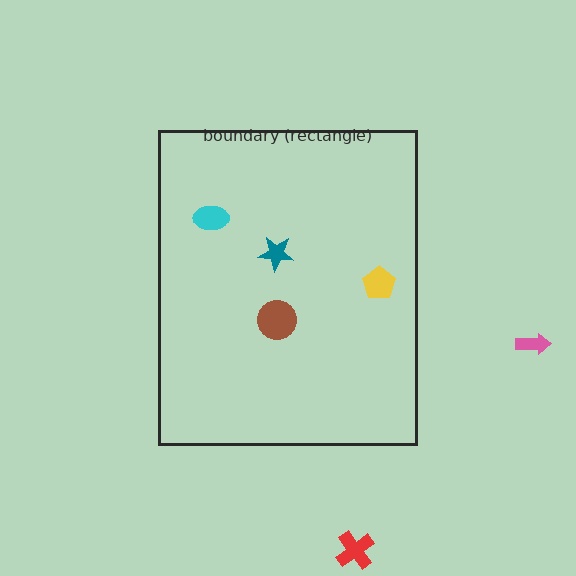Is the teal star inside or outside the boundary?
Inside.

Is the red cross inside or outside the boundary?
Outside.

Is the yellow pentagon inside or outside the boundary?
Inside.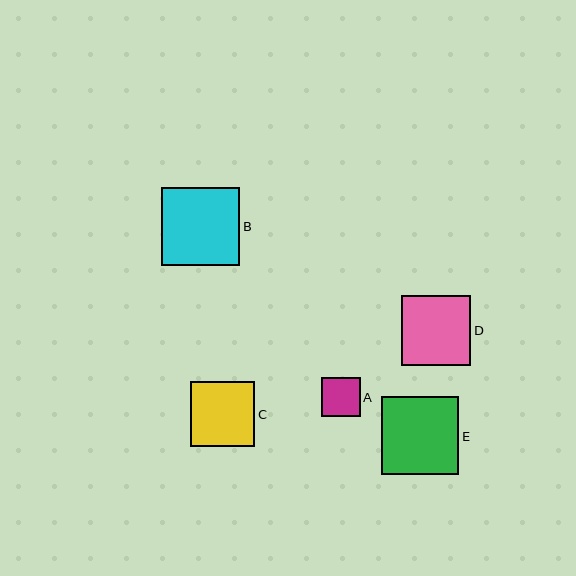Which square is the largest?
Square B is the largest with a size of approximately 78 pixels.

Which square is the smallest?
Square A is the smallest with a size of approximately 39 pixels.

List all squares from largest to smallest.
From largest to smallest: B, E, D, C, A.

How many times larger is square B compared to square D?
Square B is approximately 1.1 times the size of square D.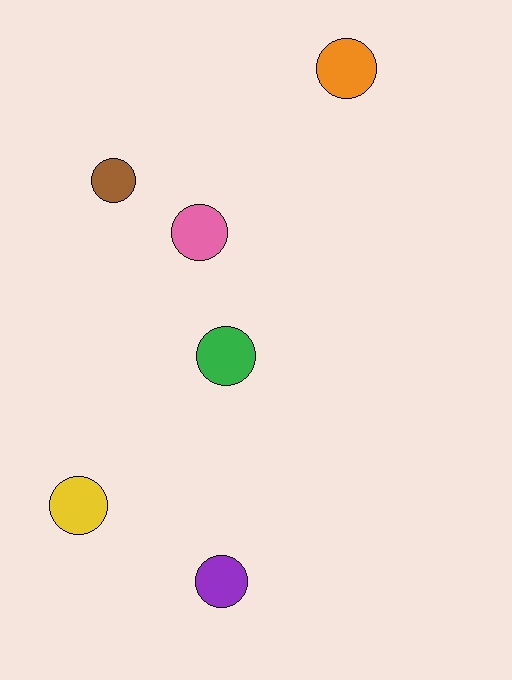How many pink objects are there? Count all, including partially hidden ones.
There is 1 pink object.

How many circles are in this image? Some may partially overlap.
There are 6 circles.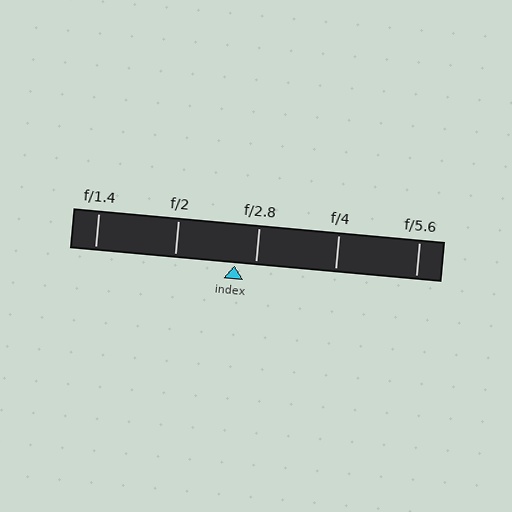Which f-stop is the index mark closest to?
The index mark is closest to f/2.8.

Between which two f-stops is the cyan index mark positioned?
The index mark is between f/2 and f/2.8.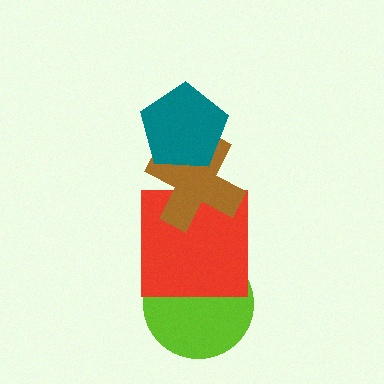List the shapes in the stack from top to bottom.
From top to bottom: the teal pentagon, the brown cross, the red square, the lime circle.